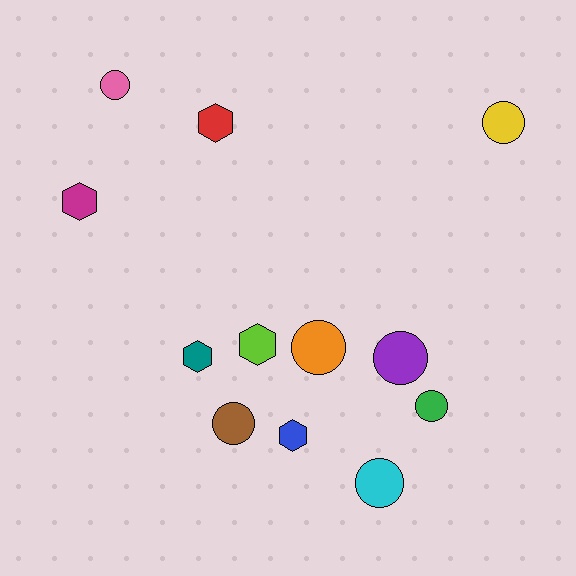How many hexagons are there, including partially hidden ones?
There are 5 hexagons.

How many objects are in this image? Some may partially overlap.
There are 12 objects.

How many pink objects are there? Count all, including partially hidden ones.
There is 1 pink object.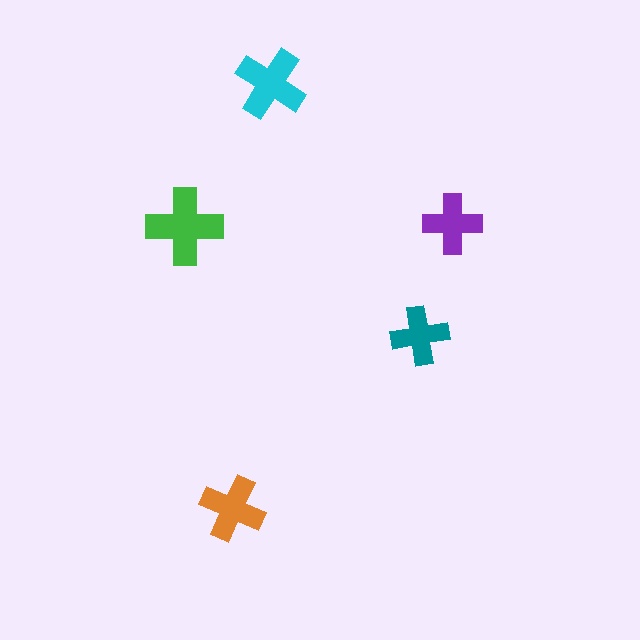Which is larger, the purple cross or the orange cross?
The orange one.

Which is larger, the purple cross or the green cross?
The green one.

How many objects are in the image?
There are 5 objects in the image.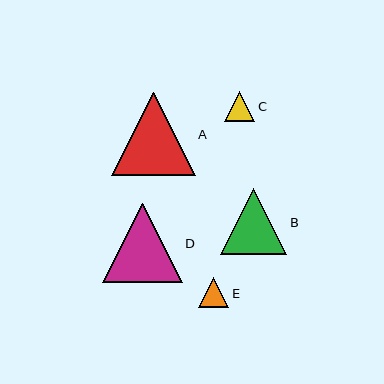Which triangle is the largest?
Triangle A is the largest with a size of approximately 83 pixels.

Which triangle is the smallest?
Triangle E is the smallest with a size of approximately 30 pixels.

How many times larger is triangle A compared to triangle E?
Triangle A is approximately 2.8 times the size of triangle E.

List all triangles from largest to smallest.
From largest to smallest: A, D, B, C, E.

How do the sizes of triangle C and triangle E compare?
Triangle C and triangle E are approximately the same size.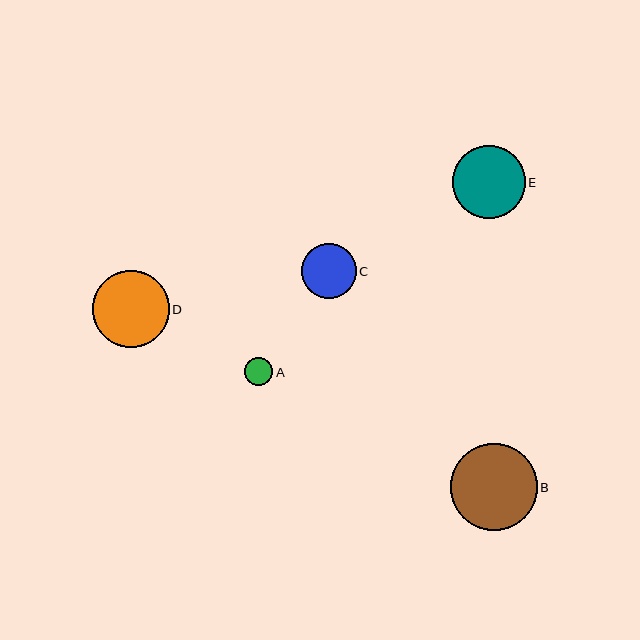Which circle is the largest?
Circle B is the largest with a size of approximately 87 pixels.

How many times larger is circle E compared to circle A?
Circle E is approximately 2.6 times the size of circle A.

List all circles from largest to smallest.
From largest to smallest: B, D, E, C, A.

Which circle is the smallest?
Circle A is the smallest with a size of approximately 29 pixels.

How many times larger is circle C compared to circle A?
Circle C is approximately 1.9 times the size of circle A.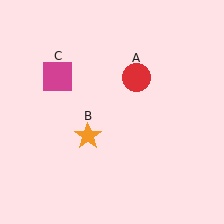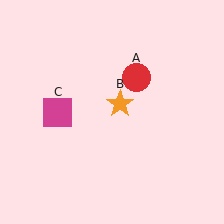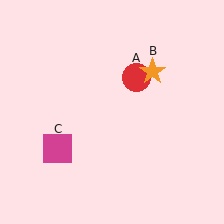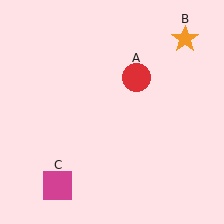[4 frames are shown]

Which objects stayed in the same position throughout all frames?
Red circle (object A) remained stationary.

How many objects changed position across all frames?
2 objects changed position: orange star (object B), magenta square (object C).